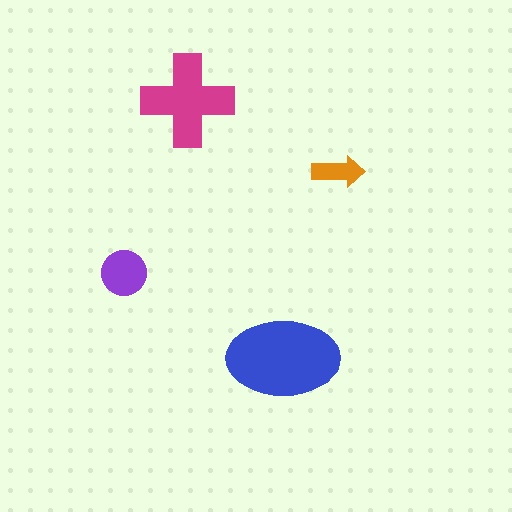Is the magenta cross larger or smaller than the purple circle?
Larger.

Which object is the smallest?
The orange arrow.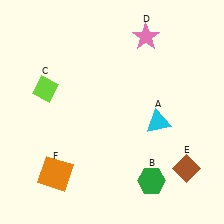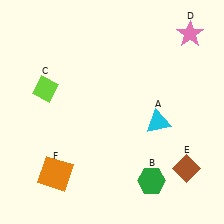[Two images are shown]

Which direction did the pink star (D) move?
The pink star (D) moved right.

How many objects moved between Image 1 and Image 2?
1 object moved between the two images.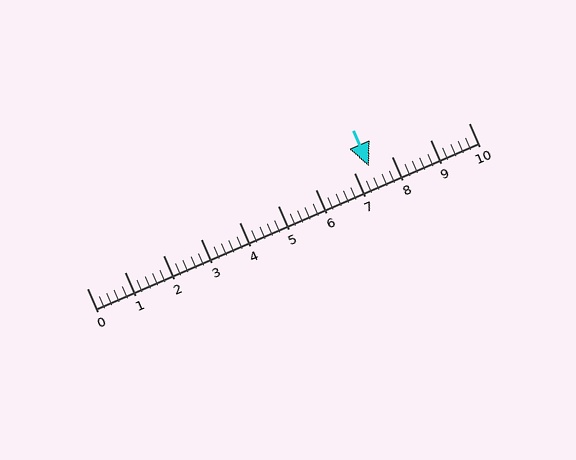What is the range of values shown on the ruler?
The ruler shows values from 0 to 10.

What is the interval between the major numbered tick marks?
The major tick marks are spaced 1 units apart.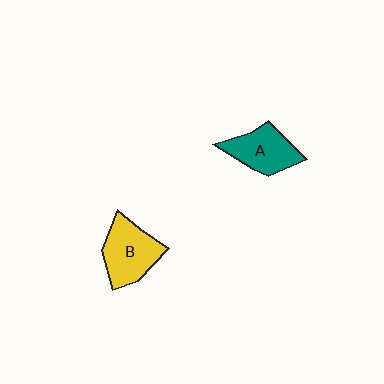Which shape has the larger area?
Shape B (yellow).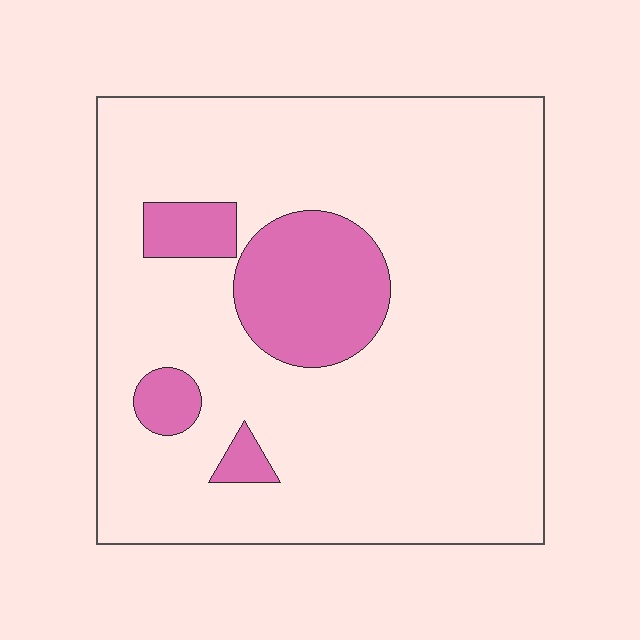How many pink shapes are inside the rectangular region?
4.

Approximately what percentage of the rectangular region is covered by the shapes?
Approximately 15%.